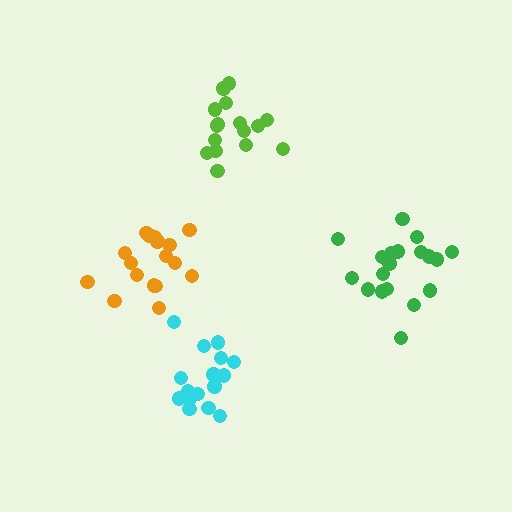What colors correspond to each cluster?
The clusters are colored: orange, green, lime, cyan.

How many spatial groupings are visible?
There are 4 spatial groupings.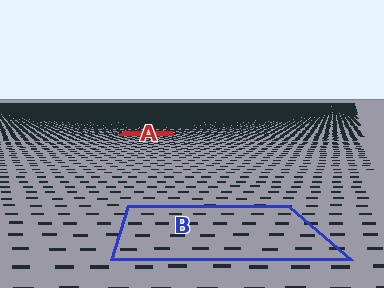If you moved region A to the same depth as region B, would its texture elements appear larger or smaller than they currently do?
They would appear larger. At a closer depth, the same texture elements are projected at a bigger on-screen size.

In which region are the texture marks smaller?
The texture marks are smaller in region A, because it is farther away.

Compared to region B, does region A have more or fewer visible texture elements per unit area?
Region A has more texture elements per unit area — they are packed more densely because it is farther away.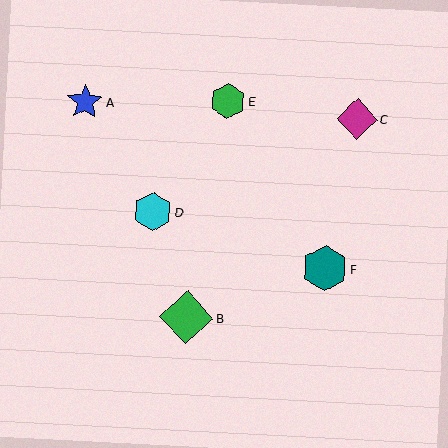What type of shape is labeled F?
Shape F is a teal hexagon.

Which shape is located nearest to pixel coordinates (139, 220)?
The cyan hexagon (labeled D) at (153, 212) is nearest to that location.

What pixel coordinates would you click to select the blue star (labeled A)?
Click at (85, 102) to select the blue star A.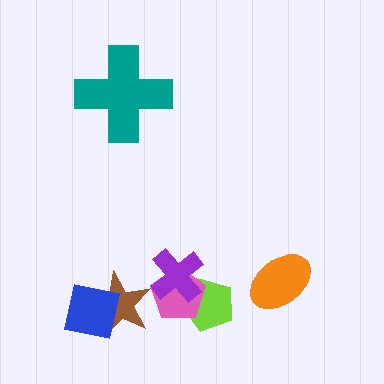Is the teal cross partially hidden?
No, no other shape covers it.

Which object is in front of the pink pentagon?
The purple cross is in front of the pink pentagon.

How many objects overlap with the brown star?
1 object overlaps with the brown star.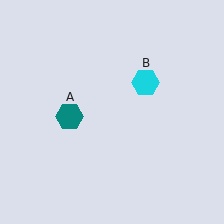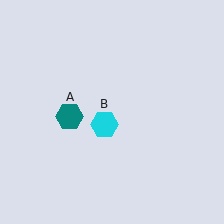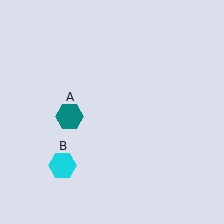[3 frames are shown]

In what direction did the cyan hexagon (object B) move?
The cyan hexagon (object B) moved down and to the left.